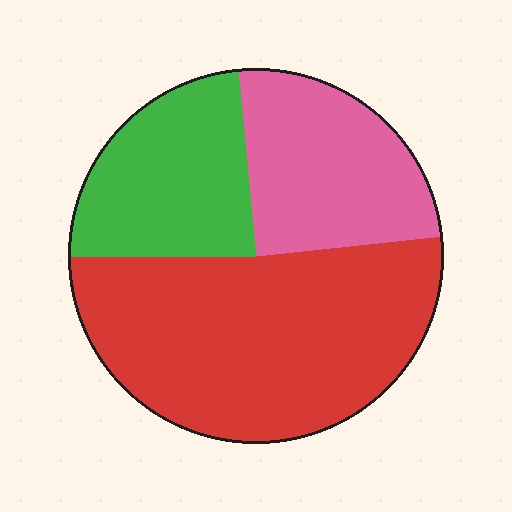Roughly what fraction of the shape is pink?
Pink takes up less than a quarter of the shape.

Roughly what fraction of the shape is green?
Green takes up about one quarter (1/4) of the shape.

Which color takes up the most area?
Red, at roughly 50%.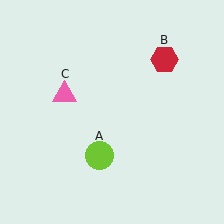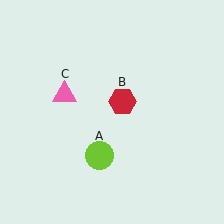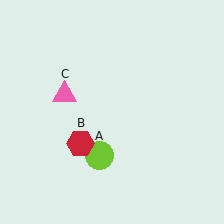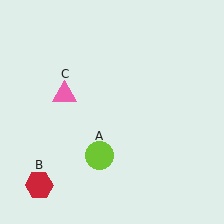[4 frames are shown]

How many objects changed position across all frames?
1 object changed position: red hexagon (object B).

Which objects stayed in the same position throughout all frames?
Lime circle (object A) and pink triangle (object C) remained stationary.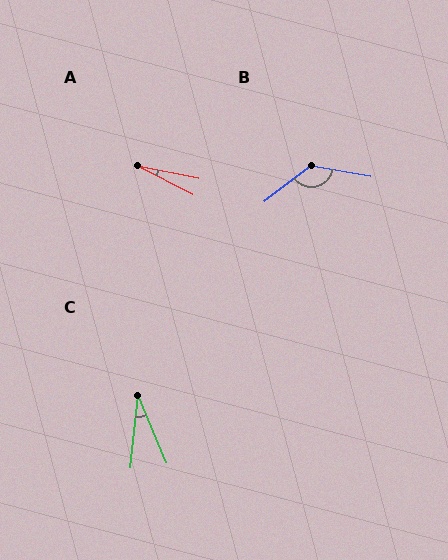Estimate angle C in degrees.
Approximately 29 degrees.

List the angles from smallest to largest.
A (16°), C (29°), B (133°).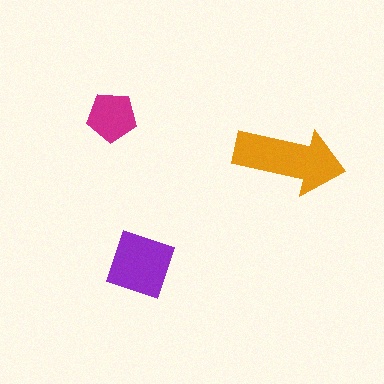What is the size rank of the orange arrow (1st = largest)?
1st.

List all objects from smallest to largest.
The magenta pentagon, the purple diamond, the orange arrow.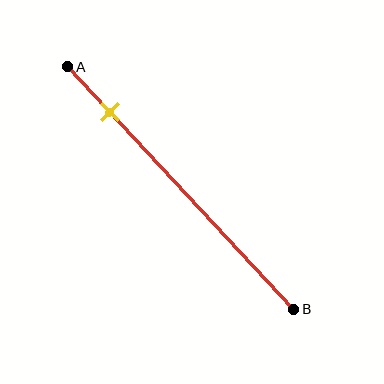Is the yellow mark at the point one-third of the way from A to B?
No, the mark is at about 20% from A, not at the 33% one-third point.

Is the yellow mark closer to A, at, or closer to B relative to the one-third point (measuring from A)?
The yellow mark is closer to point A than the one-third point of segment AB.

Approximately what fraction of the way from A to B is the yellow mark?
The yellow mark is approximately 20% of the way from A to B.